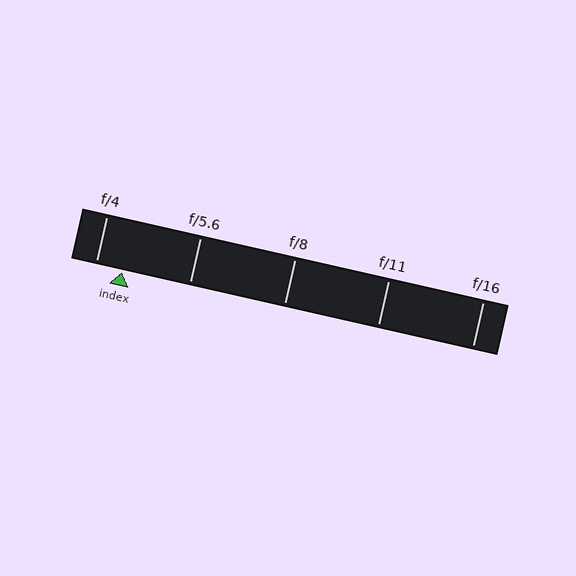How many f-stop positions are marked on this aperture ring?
There are 5 f-stop positions marked.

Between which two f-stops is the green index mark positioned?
The index mark is between f/4 and f/5.6.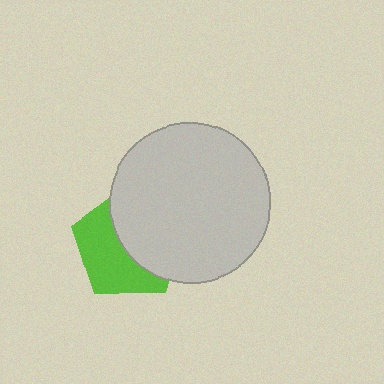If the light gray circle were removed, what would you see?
You would see the complete lime pentagon.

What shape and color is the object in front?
The object in front is a light gray circle.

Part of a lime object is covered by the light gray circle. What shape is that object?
It is a pentagon.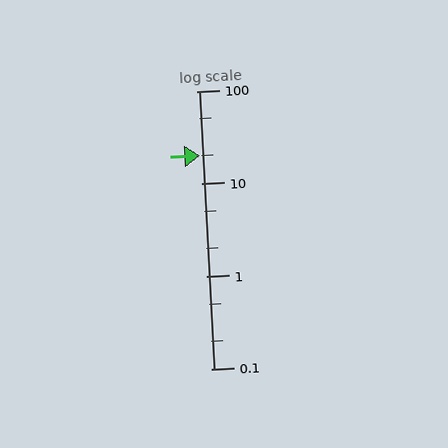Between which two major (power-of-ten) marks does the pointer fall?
The pointer is between 10 and 100.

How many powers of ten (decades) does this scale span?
The scale spans 3 decades, from 0.1 to 100.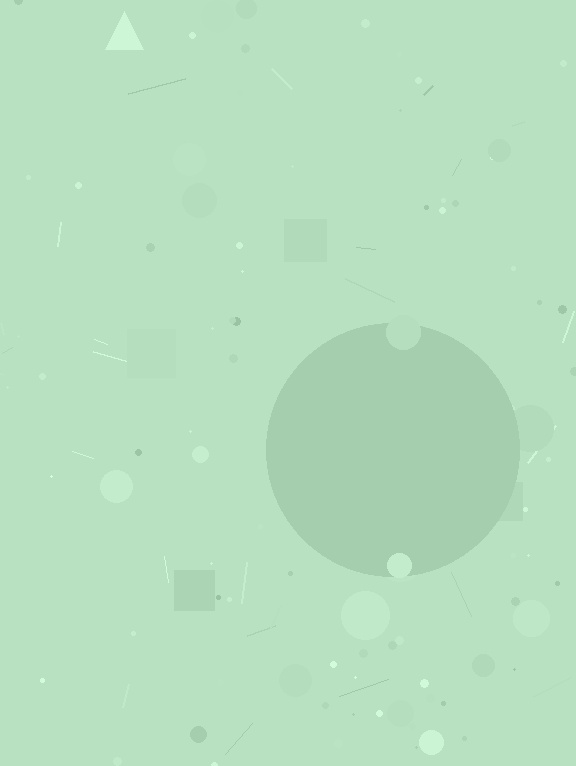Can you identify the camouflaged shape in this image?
The camouflaged shape is a circle.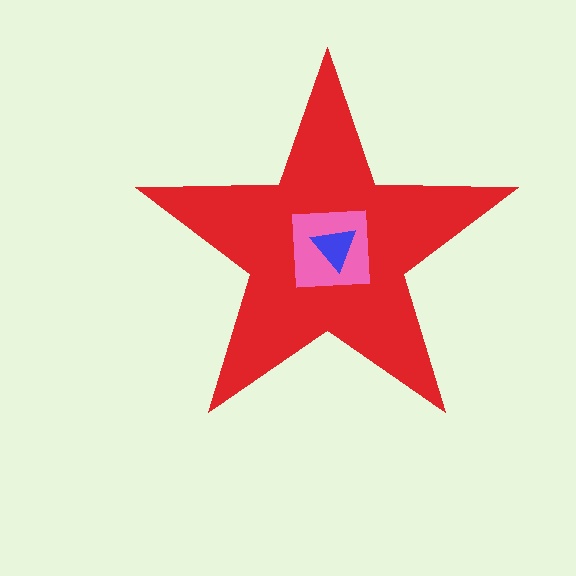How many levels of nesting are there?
3.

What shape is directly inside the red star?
The pink square.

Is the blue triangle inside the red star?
Yes.